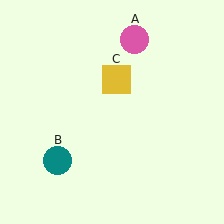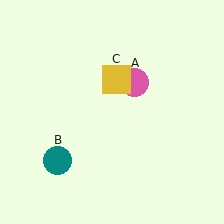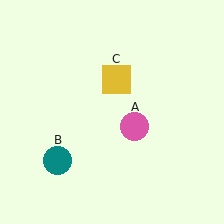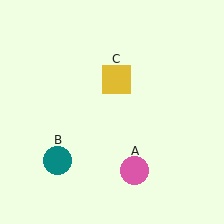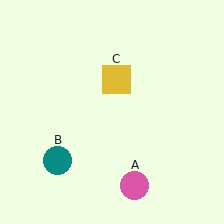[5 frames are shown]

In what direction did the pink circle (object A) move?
The pink circle (object A) moved down.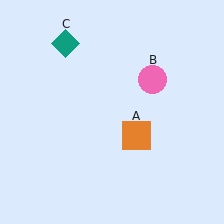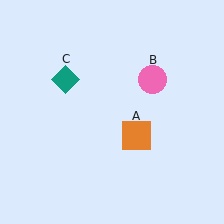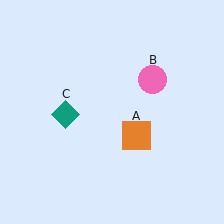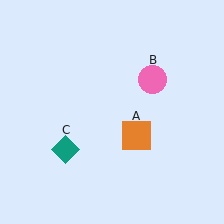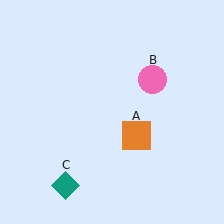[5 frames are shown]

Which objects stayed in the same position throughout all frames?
Orange square (object A) and pink circle (object B) remained stationary.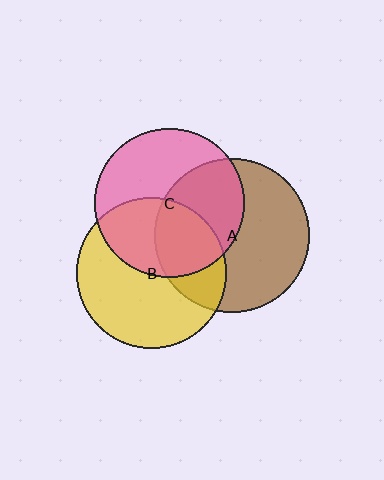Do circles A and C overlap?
Yes.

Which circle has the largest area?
Circle A (brown).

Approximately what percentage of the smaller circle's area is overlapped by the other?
Approximately 45%.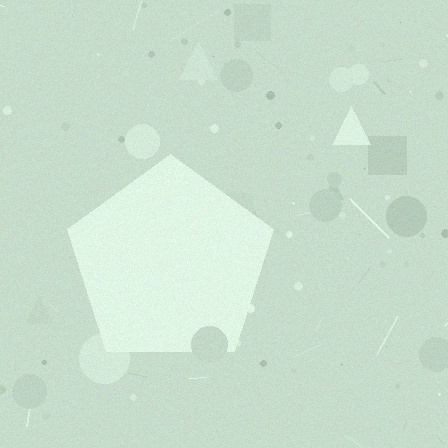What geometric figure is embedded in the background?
A pentagon is embedded in the background.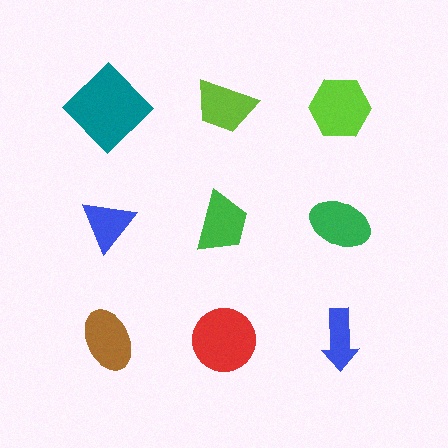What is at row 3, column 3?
A blue arrow.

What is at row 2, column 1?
A blue triangle.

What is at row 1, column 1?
A teal diamond.